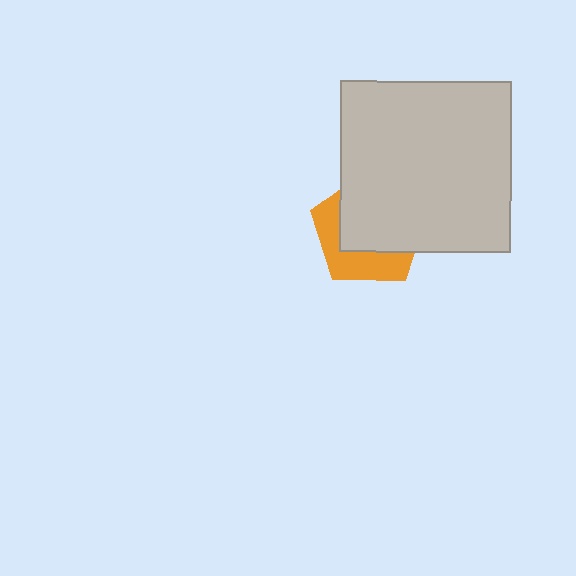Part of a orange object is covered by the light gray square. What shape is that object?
It is a pentagon.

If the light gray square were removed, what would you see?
You would see the complete orange pentagon.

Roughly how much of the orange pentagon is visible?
A small part of it is visible (roughly 39%).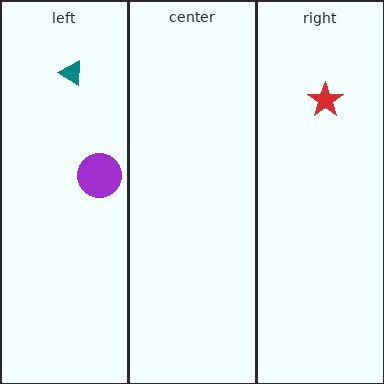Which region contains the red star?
The right region.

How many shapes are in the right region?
1.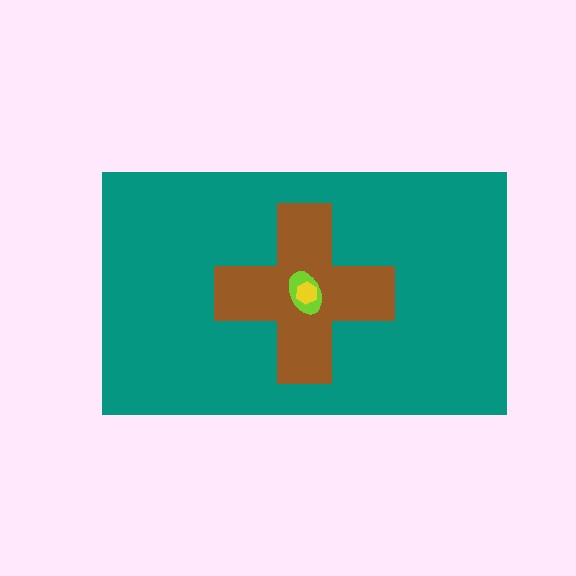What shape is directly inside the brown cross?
The lime ellipse.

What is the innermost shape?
The yellow hexagon.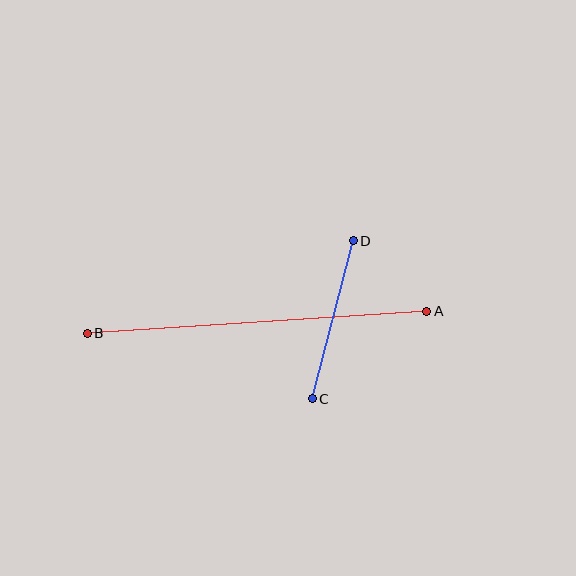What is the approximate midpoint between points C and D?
The midpoint is at approximately (333, 320) pixels.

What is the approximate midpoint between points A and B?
The midpoint is at approximately (257, 322) pixels.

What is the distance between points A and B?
The distance is approximately 340 pixels.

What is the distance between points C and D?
The distance is approximately 163 pixels.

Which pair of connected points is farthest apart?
Points A and B are farthest apart.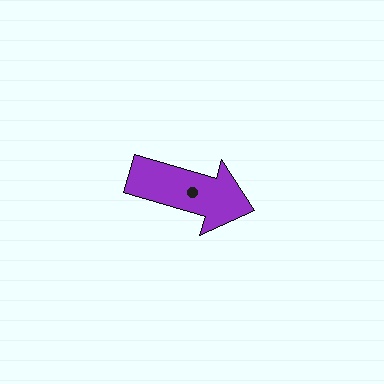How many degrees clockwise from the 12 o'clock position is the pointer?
Approximately 106 degrees.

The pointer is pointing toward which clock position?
Roughly 4 o'clock.